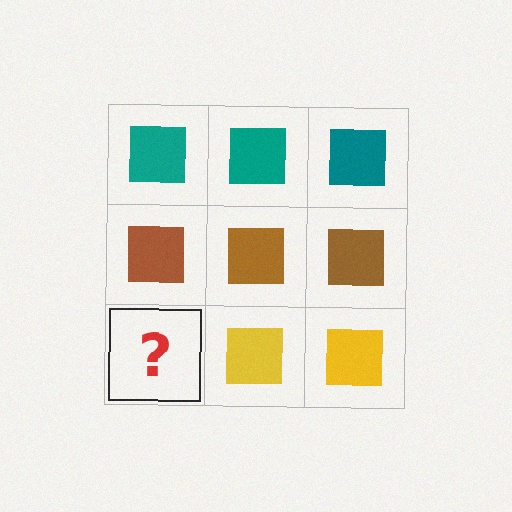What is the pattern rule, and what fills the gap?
The rule is that each row has a consistent color. The gap should be filled with a yellow square.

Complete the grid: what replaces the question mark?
The question mark should be replaced with a yellow square.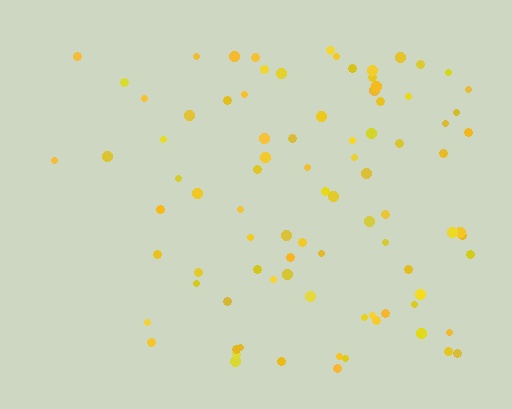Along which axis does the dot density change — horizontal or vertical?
Horizontal.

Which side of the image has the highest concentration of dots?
The right.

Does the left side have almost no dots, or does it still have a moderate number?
Still a moderate number, just noticeably fewer than the right.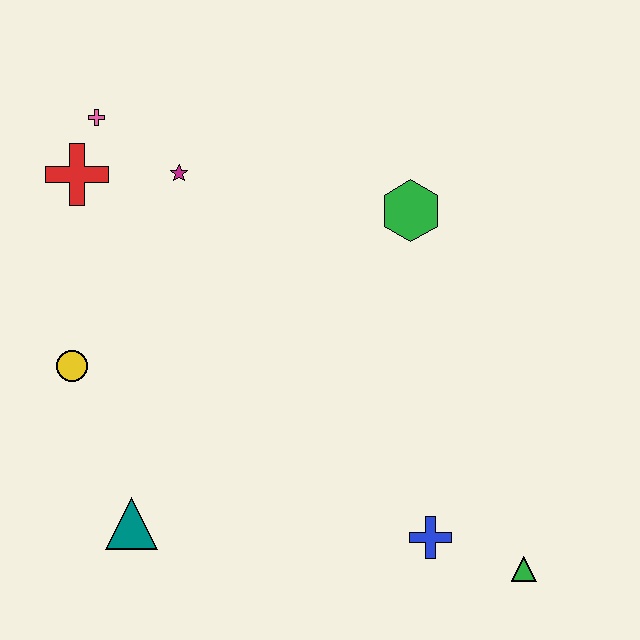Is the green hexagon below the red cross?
Yes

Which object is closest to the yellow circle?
The teal triangle is closest to the yellow circle.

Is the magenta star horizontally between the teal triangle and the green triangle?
Yes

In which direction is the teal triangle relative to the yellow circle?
The teal triangle is below the yellow circle.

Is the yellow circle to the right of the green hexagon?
No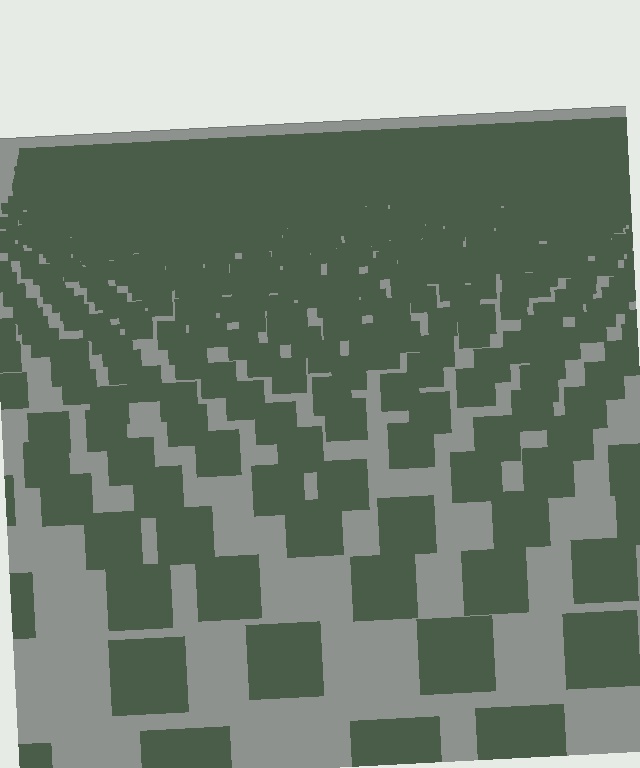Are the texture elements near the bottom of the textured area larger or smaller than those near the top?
Larger. Near the bottom, elements are closer to the viewer and appear at a bigger on-screen size.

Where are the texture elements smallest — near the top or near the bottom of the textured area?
Near the top.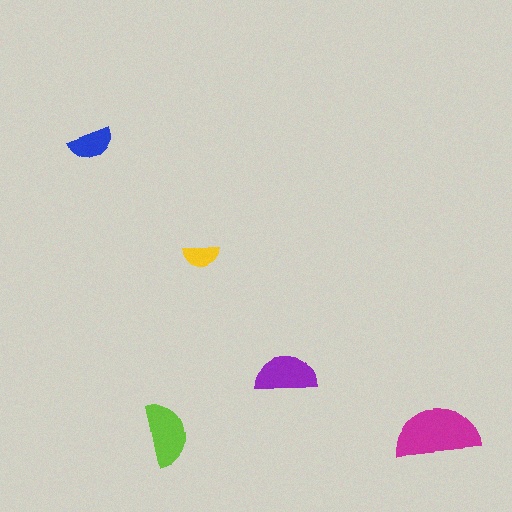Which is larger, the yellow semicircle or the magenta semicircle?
The magenta one.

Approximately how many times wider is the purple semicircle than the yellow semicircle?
About 1.5 times wider.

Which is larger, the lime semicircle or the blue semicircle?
The lime one.